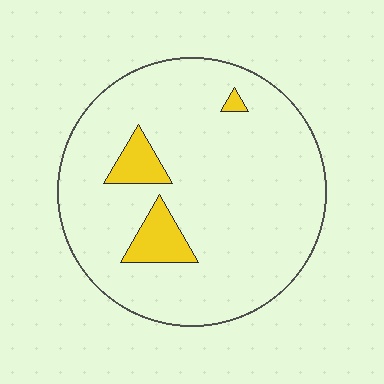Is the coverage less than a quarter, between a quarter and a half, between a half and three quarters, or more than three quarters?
Less than a quarter.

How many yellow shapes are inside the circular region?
3.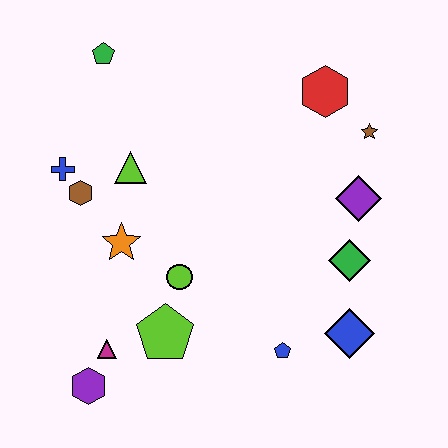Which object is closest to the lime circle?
The lime pentagon is closest to the lime circle.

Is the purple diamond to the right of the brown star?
No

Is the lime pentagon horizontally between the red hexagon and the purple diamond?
No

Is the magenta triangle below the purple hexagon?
No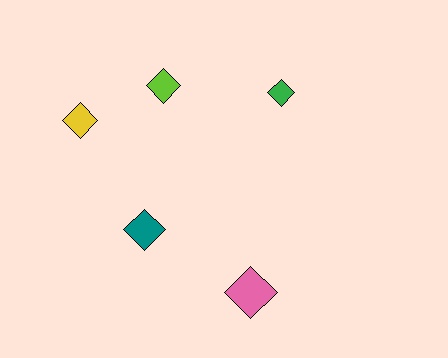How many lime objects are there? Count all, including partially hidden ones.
There is 1 lime object.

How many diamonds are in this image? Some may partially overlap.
There are 5 diamonds.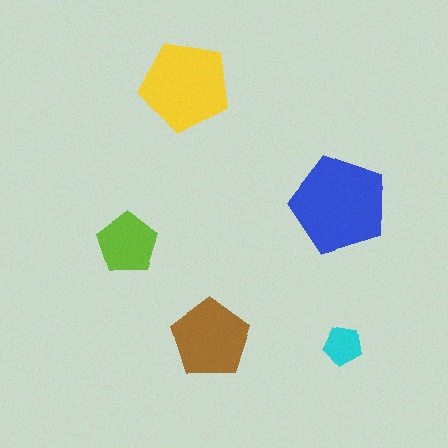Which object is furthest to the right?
The cyan pentagon is rightmost.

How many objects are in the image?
There are 5 objects in the image.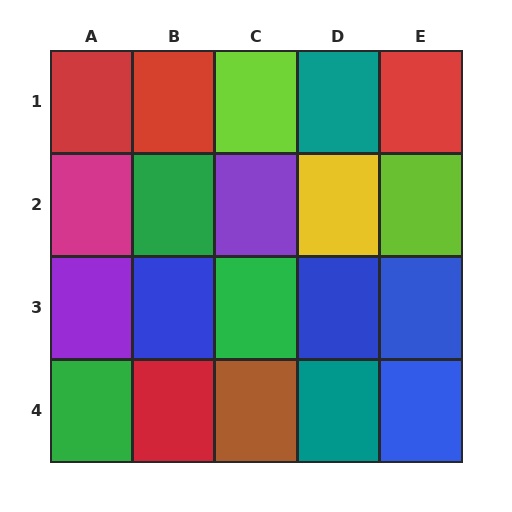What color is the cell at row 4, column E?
Blue.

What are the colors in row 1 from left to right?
Red, red, lime, teal, red.